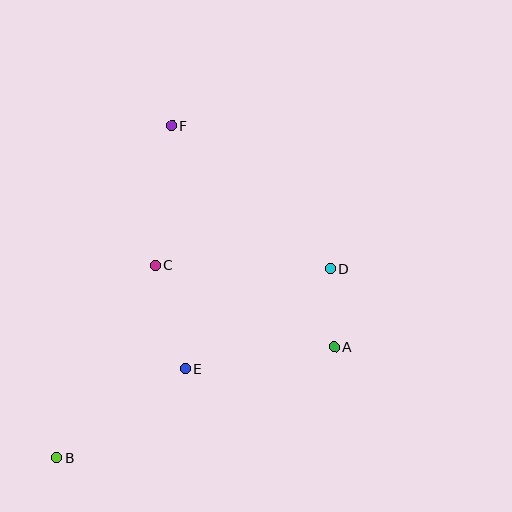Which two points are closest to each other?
Points A and D are closest to each other.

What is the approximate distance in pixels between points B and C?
The distance between B and C is approximately 216 pixels.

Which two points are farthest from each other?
Points B and F are farthest from each other.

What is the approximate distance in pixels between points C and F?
The distance between C and F is approximately 141 pixels.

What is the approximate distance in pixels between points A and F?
The distance between A and F is approximately 275 pixels.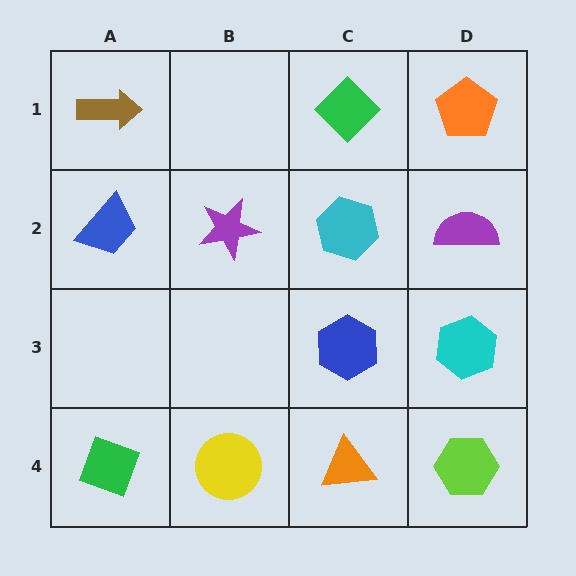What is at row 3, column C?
A blue hexagon.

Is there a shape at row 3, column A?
No, that cell is empty.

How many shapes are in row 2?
4 shapes.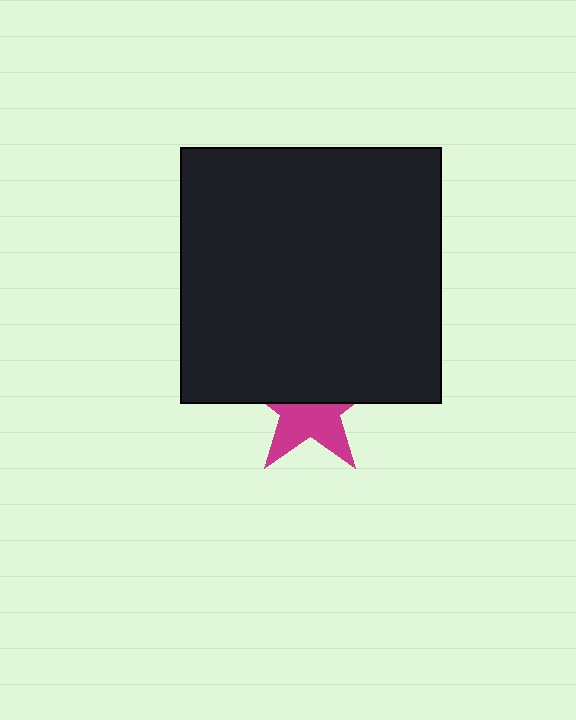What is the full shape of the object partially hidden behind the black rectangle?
The partially hidden object is a magenta star.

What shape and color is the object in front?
The object in front is a black rectangle.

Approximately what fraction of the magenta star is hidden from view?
Roughly 51% of the magenta star is hidden behind the black rectangle.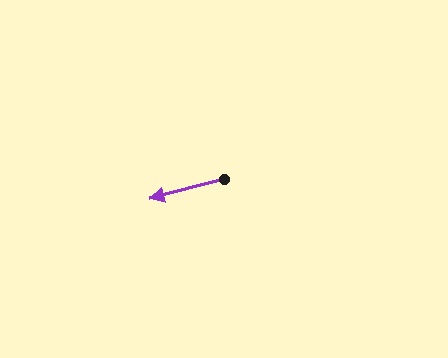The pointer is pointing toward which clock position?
Roughly 8 o'clock.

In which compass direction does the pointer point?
West.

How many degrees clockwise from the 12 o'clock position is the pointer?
Approximately 255 degrees.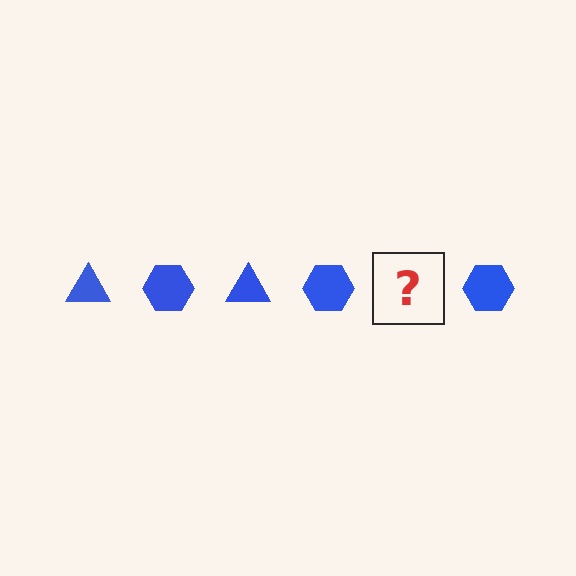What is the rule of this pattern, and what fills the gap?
The rule is that the pattern cycles through triangle, hexagon shapes in blue. The gap should be filled with a blue triangle.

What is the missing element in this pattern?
The missing element is a blue triangle.